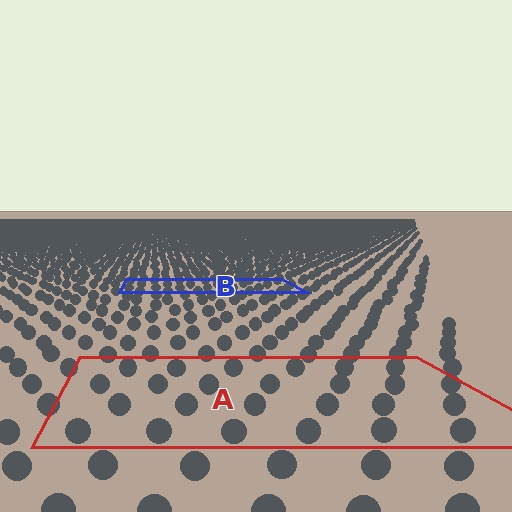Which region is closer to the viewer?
Region A is closer. The texture elements there are larger and more spread out.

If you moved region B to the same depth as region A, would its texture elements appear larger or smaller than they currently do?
They would appear larger. At a closer depth, the same texture elements are projected at a bigger on-screen size.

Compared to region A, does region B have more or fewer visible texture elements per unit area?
Region B has more texture elements per unit area — they are packed more densely because it is farther away.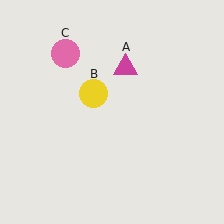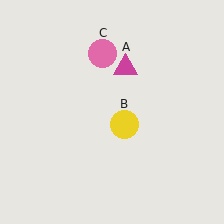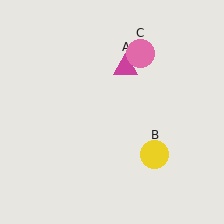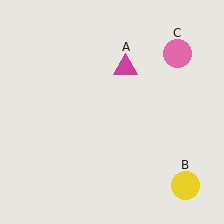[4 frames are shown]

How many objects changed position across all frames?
2 objects changed position: yellow circle (object B), pink circle (object C).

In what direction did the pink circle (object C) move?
The pink circle (object C) moved right.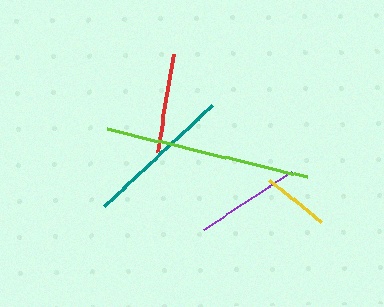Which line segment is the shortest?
The yellow line is the shortest at approximately 67 pixels.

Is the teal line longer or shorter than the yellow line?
The teal line is longer than the yellow line.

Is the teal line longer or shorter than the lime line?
The lime line is longer than the teal line.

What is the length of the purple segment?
The purple segment is approximately 105 pixels long.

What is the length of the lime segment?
The lime segment is approximately 207 pixels long.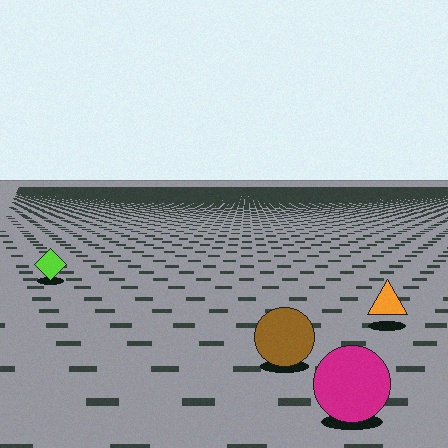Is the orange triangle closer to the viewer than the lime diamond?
Yes. The orange triangle is closer — you can tell from the texture gradient: the ground texture is coarser near it.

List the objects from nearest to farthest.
From nearest to farthest: the magenta circle, the brown circle, the orange triangle, the lime diamond.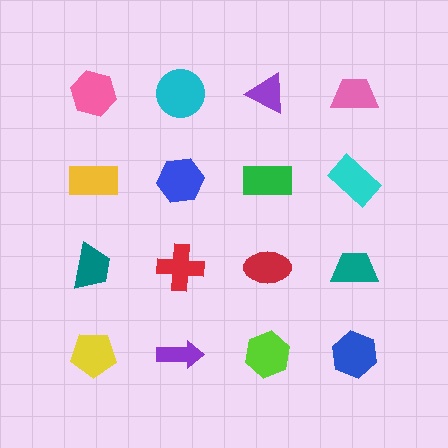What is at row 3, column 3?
A red ellipse.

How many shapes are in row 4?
4 shapes.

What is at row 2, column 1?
A yellow rectangle.